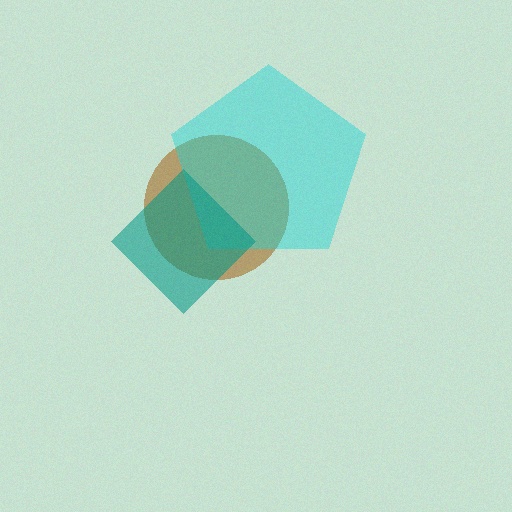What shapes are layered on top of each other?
The layered shapes are: a brown circle, a cyan pentagon, a teal diamond.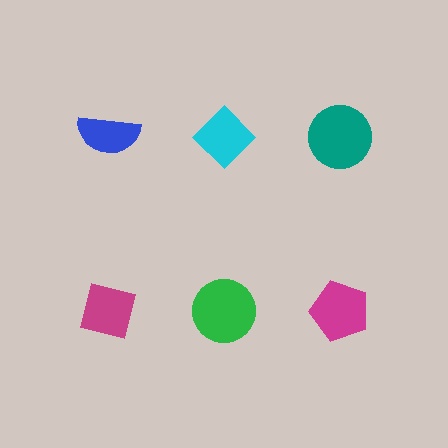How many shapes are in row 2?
3 shapes.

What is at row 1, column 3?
A teal circle.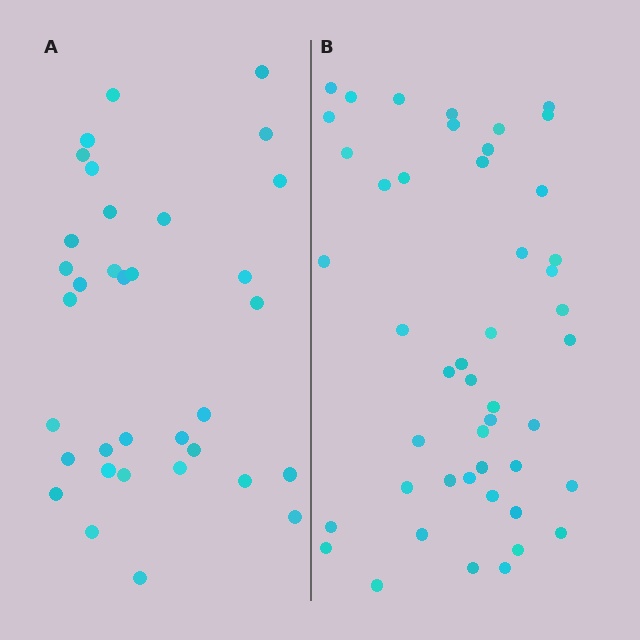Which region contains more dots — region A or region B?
Region B (the right region) has more dots.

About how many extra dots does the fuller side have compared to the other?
Region B has approximately 15 more dots than region A.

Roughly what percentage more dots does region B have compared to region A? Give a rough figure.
About 40% more.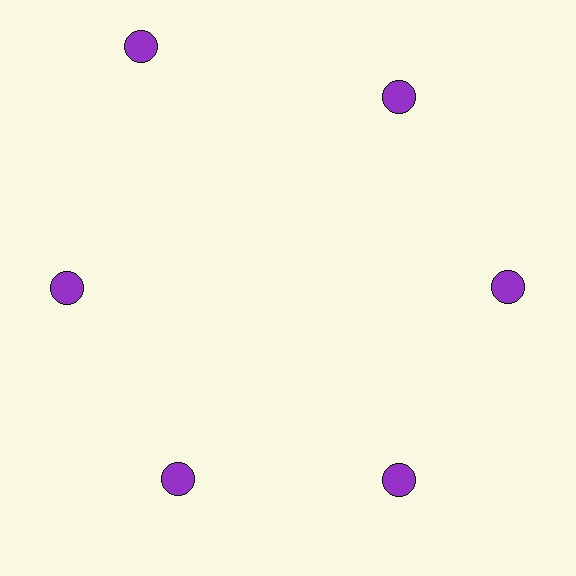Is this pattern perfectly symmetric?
No. The 6 purple circles are arranged in a ring, but one element near the 11 o'clock position is pushed outward from the center, breaking the 6-fold rotational symmetry.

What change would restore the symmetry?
The symmetry would be restored by moving it inward, back onto the ring so that all 6 circles sit at equal angles and equal distance from the center.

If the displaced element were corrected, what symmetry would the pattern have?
It would have 6-fold rotational symmetry — the pattern would map onto itself every 60 degrees.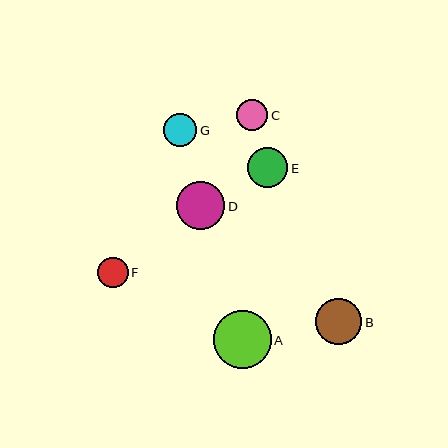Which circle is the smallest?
Circle F is the smallest with a size of approximately 30 pixels.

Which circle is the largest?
Circle A is the largest with a size of approximately 58 pixels.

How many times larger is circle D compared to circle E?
Circle D is approximately 1.2 times the size of circle E.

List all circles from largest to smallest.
From largest to smallest: A, D, B, E, G, C, F.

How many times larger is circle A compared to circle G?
Circle A is approximately 1.8 times the size of circle G.